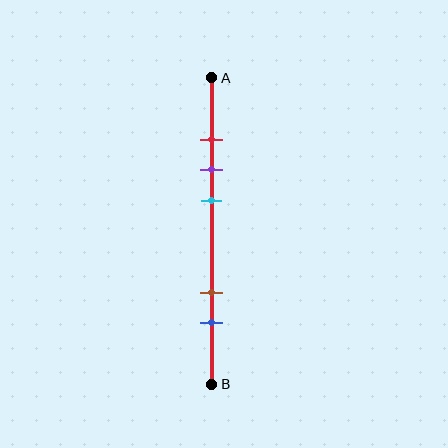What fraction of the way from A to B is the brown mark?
The brown mark is approximately 70% (0.7) of the way from A to B.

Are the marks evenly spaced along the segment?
No, the marks are not evenly spaced.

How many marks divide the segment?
There are 5 marks dividing the segment.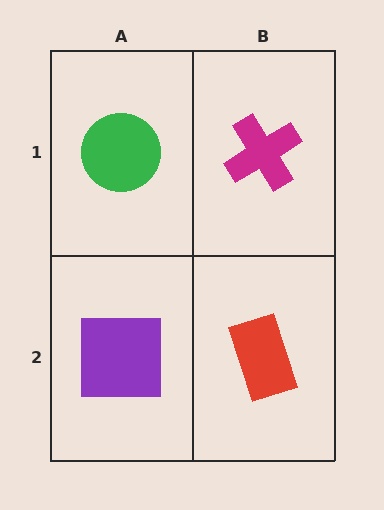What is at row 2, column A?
A purple square.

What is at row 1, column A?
A green circle.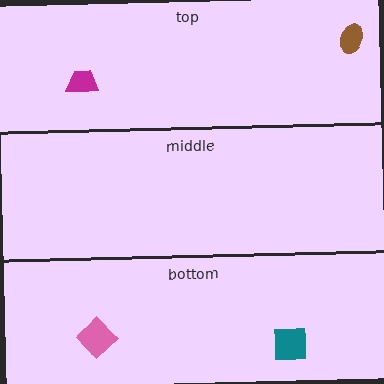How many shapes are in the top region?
2.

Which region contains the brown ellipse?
The top region.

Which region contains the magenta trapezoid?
The top region.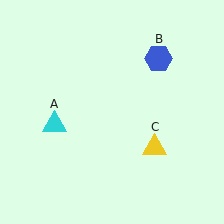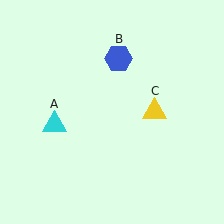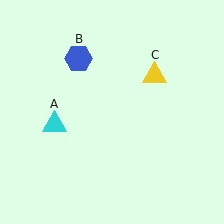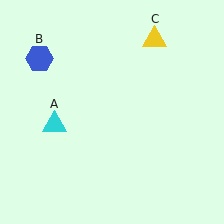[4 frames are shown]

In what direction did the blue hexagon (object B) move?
The blue hexagon (object B) moved left.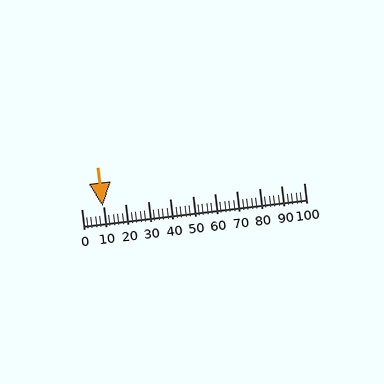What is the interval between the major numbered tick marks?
The major tick marks are spaced 10 units apart.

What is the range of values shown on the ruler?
The ruler shows values from 0 to 100.